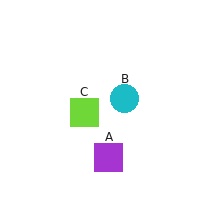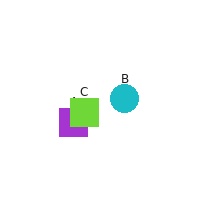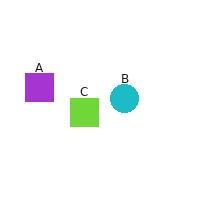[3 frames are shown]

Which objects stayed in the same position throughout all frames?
Cyan circle (object B) and lime square (object C) remained stationary.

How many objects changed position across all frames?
1 object changed position: purple square (object A).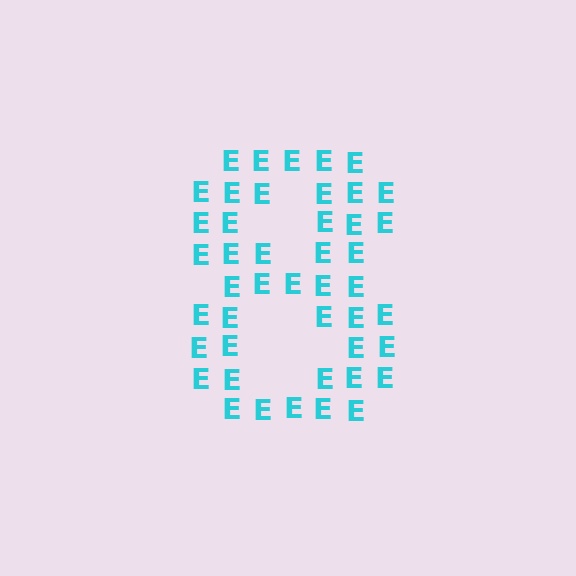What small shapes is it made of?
It is made of small letter E's.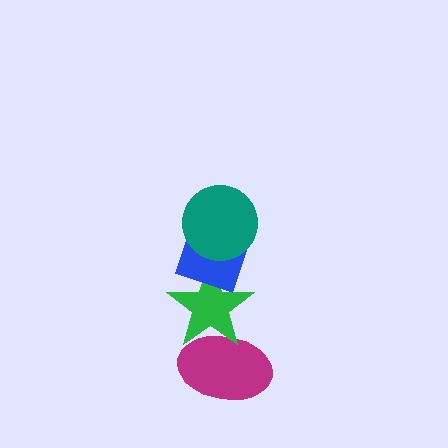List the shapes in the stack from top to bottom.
From top to bottom: the teal circle, the blue diamond, the green star, the magenta ellipse.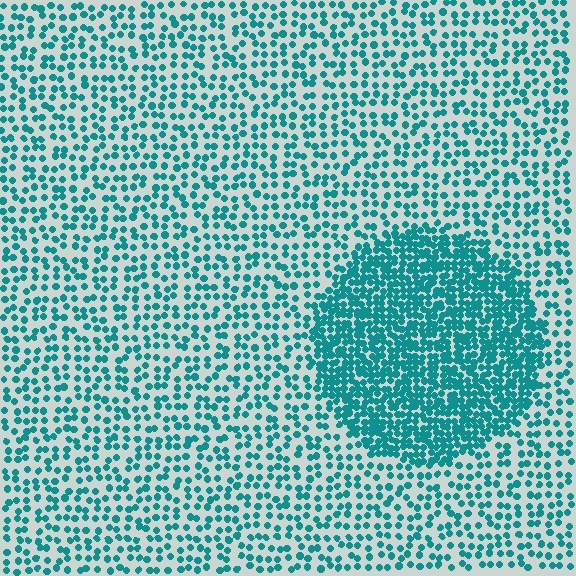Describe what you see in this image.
The image contains small teal elements arranged at two different densities. A circle-shaped region is visible where the elements are more densely packed than the surrounding area.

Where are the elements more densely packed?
The elements are more densely packed inside the circle boundary.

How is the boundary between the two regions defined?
The boundary is defined by a change in element density (approximately 2.4x ratio). All elements are the same color, size, and shape.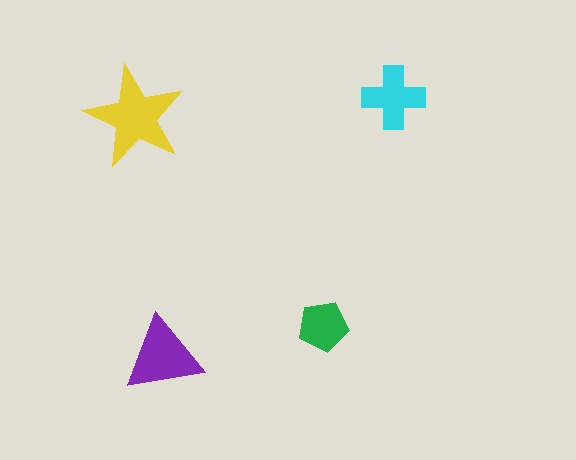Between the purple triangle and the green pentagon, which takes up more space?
The purple triangle.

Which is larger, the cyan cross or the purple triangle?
The purple triangle.